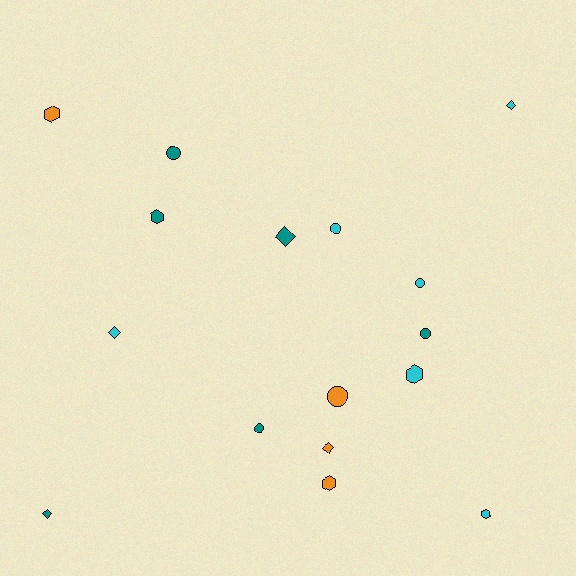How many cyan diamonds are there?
There are 2 cyan diamonds.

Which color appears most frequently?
Cyan, with 6 objects.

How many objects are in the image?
There are 16 objects.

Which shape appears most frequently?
Circle, with 6 objects.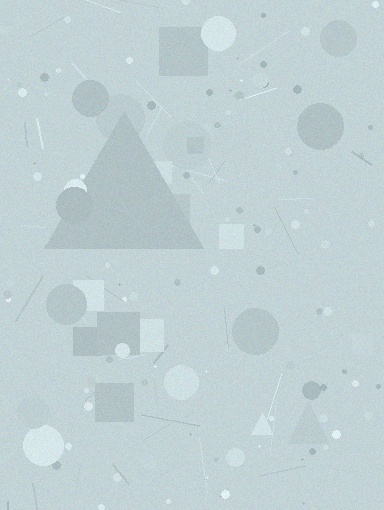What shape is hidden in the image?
A triangle is hidden in the image.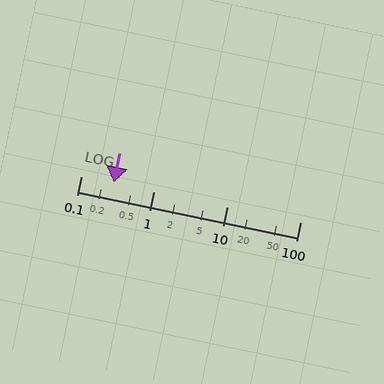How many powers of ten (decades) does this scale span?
The scale spans 3 decades, from 0.1 to 100.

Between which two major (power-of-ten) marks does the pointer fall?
The pointer is between 0.1 and 1.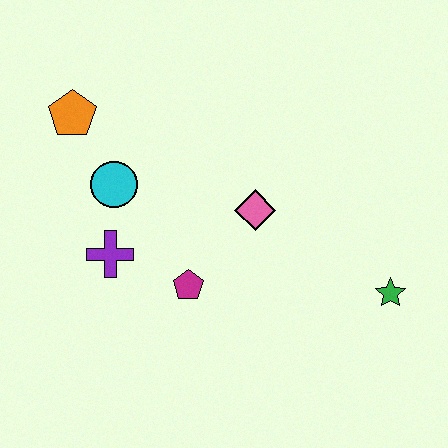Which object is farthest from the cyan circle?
The green star is farthest from the cyan circle.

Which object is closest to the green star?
The pink diamond is closest to the green star.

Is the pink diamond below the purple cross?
No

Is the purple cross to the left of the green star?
Yes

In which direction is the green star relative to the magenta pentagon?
The green star is to the right of the magenta pentagon.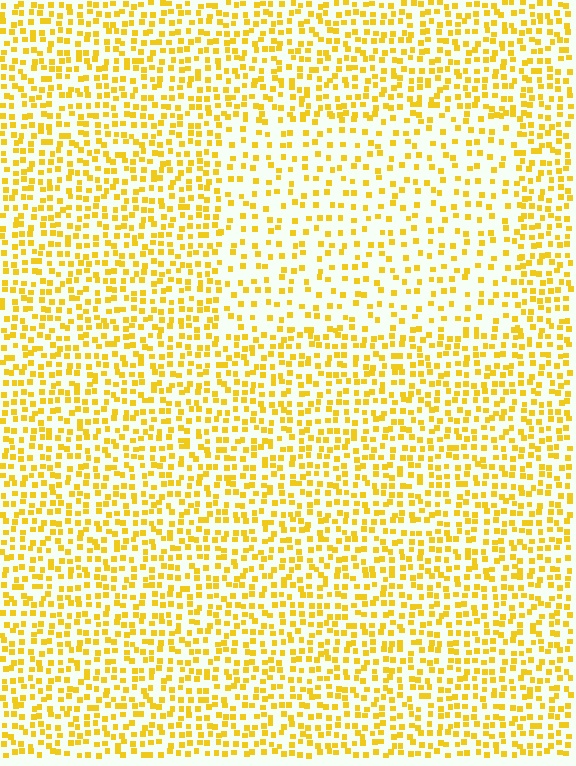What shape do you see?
I see a rectangle.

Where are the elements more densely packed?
The elements are more densely packed outside the rectangle boundary.